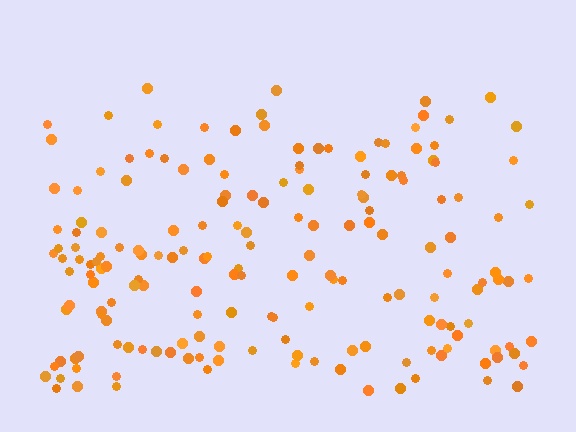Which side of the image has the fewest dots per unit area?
The top.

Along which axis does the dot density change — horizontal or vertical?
Vertical.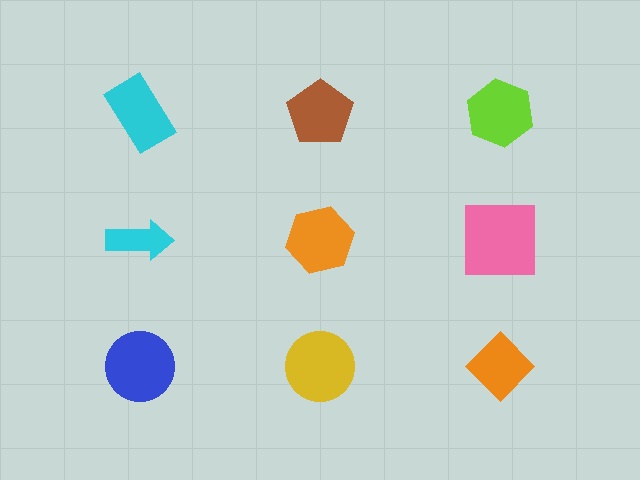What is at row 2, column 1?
A cyan arrow.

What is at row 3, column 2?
A yellow circle.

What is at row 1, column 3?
A lime hexagon.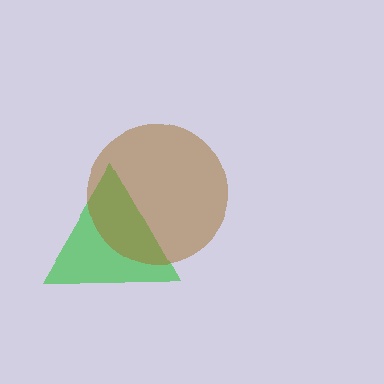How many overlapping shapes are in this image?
There are 2 overlapping shapes in the image.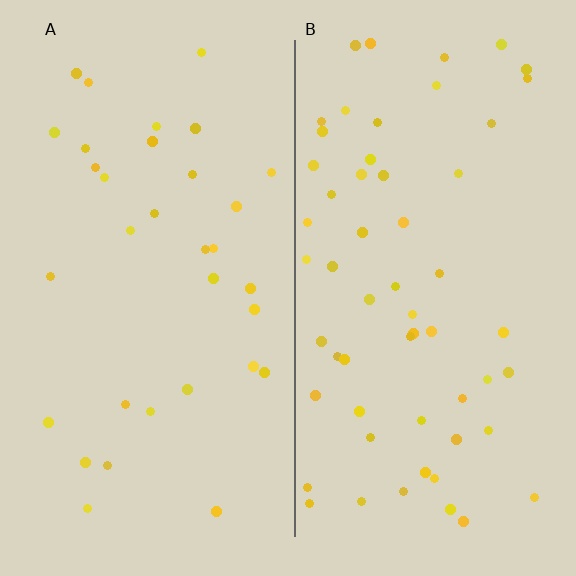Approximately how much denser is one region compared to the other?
Approximately 1.8× — region B over region A.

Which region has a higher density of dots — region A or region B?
B (the right).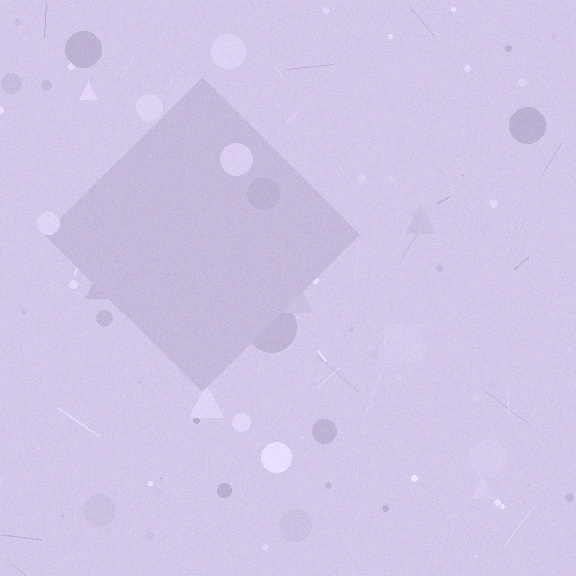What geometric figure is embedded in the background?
A diamond is embedded in the background.